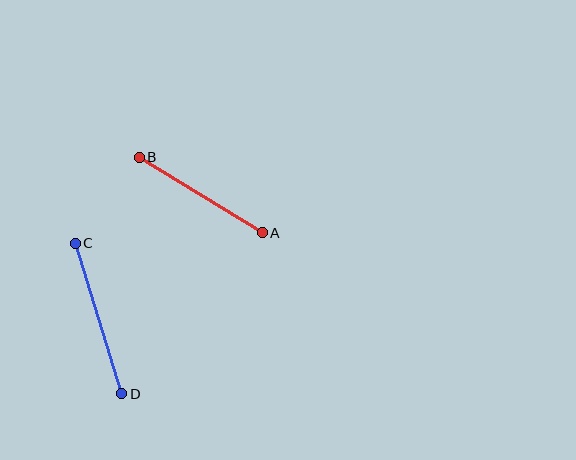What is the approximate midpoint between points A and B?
The midpoint is at approximately (201, 195) pixels.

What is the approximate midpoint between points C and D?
The midpoint is at approximately (98, 318) pixels.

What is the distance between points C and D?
The distance is approximately 157 pixels.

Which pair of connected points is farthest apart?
Points C and D are farthest apart.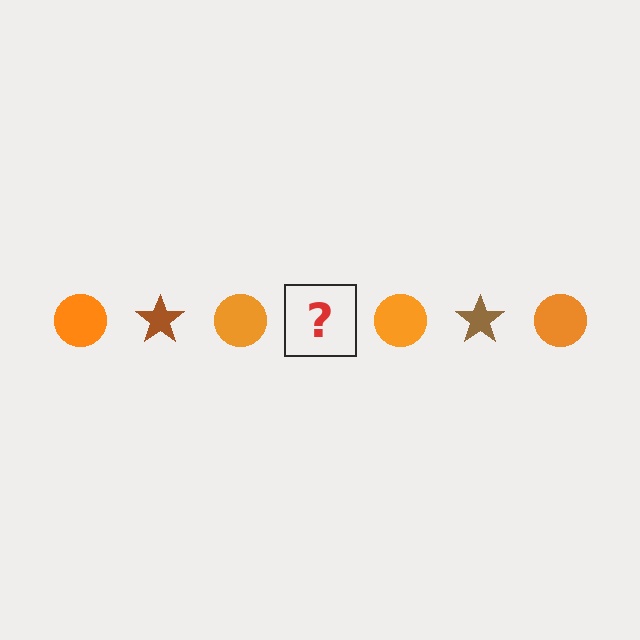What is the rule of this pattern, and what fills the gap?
The rule is that the pattern alternates between orange circle and brown star. The gap should be filled with a brown star.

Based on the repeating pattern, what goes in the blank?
The blank should be a brown star.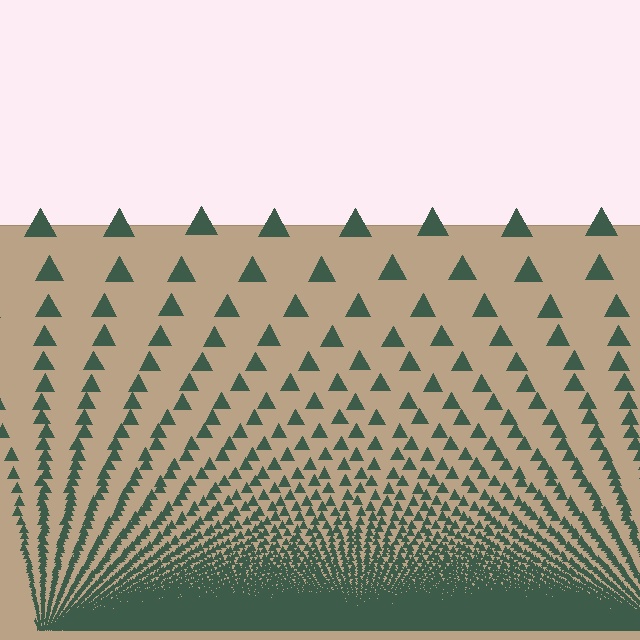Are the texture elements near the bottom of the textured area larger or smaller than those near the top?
Smaller. The gradient is inverted — elements near the bottom are smaller and denser.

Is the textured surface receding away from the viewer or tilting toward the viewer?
The surface appears to tilt toward the viewer. Texture elements get larger and sparser toward the top.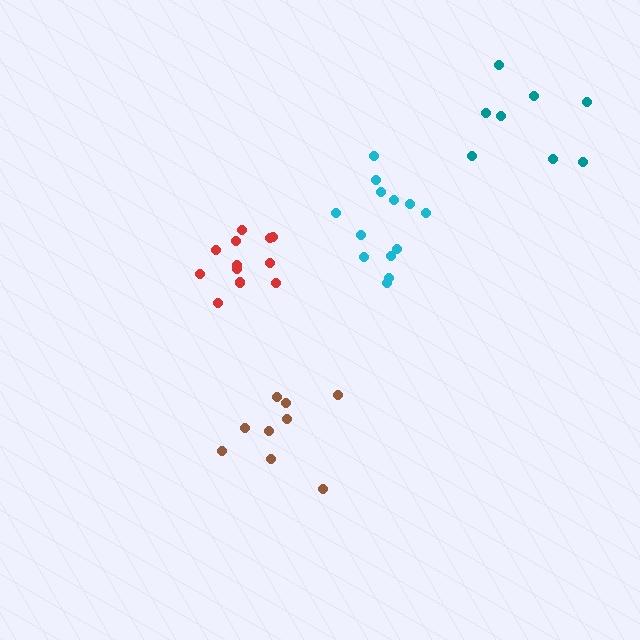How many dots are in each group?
Group 1: 13 dots, Group 2: 12 dots, Group 3: 9 dots, Group 4: 8 dots (42 total).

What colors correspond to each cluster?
The clusters are colored: cyan, red, brown, teal.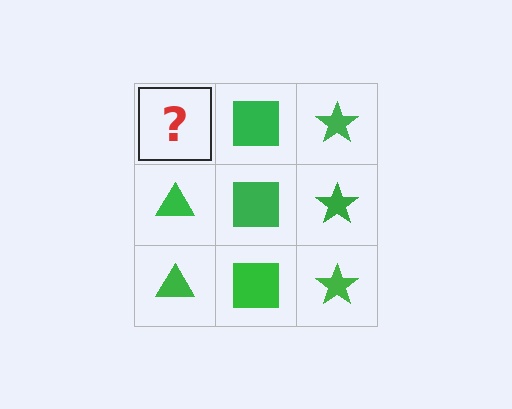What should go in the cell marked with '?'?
The missing cell should contain a green triangle.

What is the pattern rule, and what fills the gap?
The rule is that each column has a consistent shape. The gap should be filled with a green triangle.